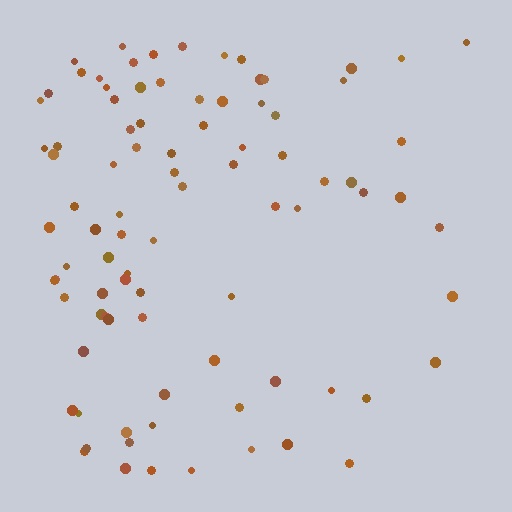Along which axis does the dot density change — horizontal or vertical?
Horizontal.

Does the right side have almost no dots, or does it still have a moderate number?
Still a moderate number, just noticeably fewer than the left.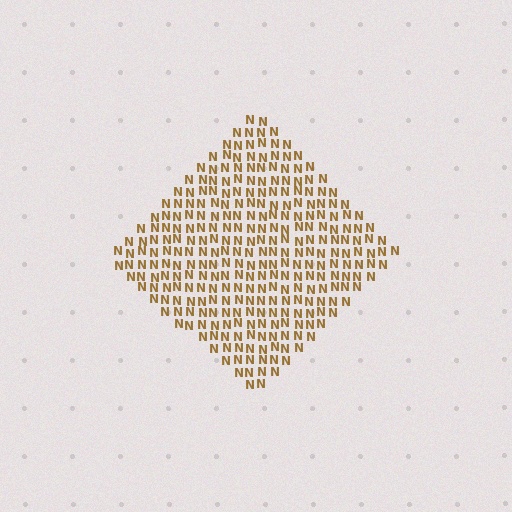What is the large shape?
The large shape is a diamond.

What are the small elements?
The small elements are letter N's.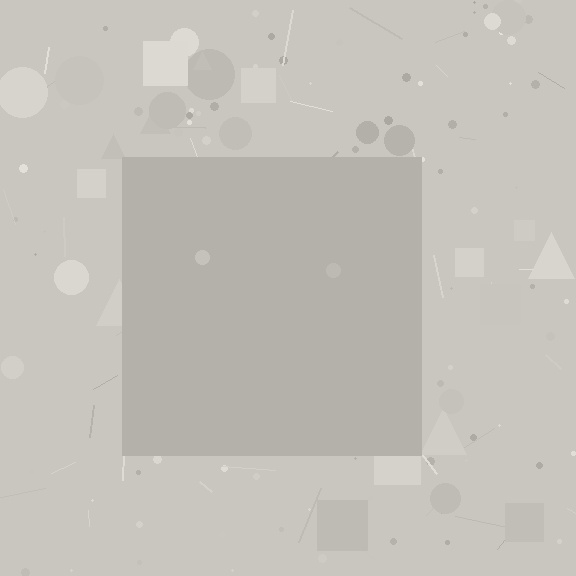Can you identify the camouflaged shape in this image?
The camouflaged shape is a square.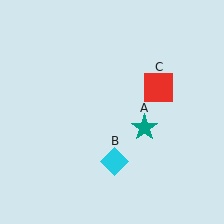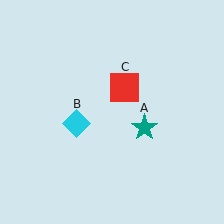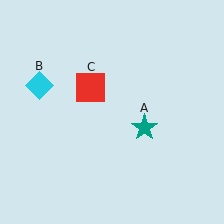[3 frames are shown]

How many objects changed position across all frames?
2 objects changed position: cyan diamond (object B), red square (object C).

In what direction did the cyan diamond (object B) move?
The cyan diamond (object B) moved up and to the left.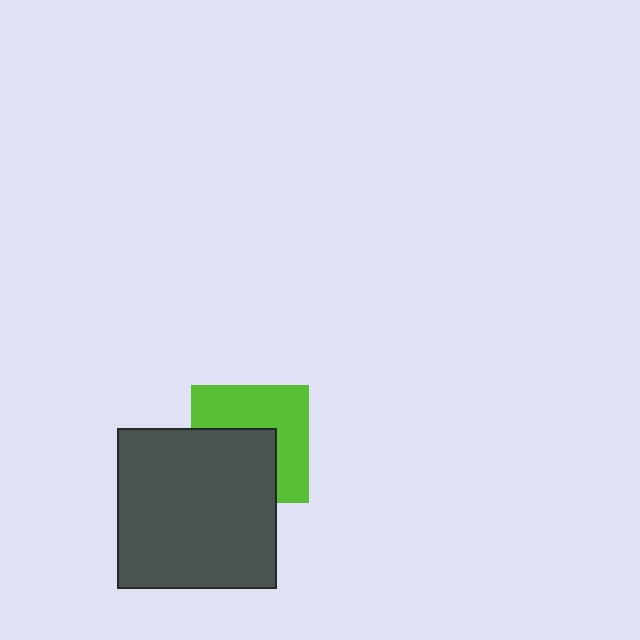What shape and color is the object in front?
The object in front is a dark gray square.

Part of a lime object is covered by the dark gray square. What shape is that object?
It is a square.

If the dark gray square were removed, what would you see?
You would see the complete lime square.